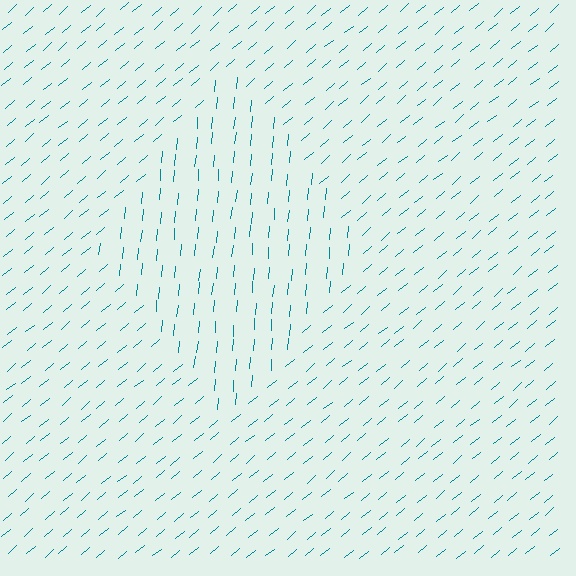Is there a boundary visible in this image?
Yes, there is a texture boundary formed by a change in line orientation.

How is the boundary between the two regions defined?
The boundary is defined purely by a change in line orientation (approximately 45 degrees difference). All lines are the same color and thickness.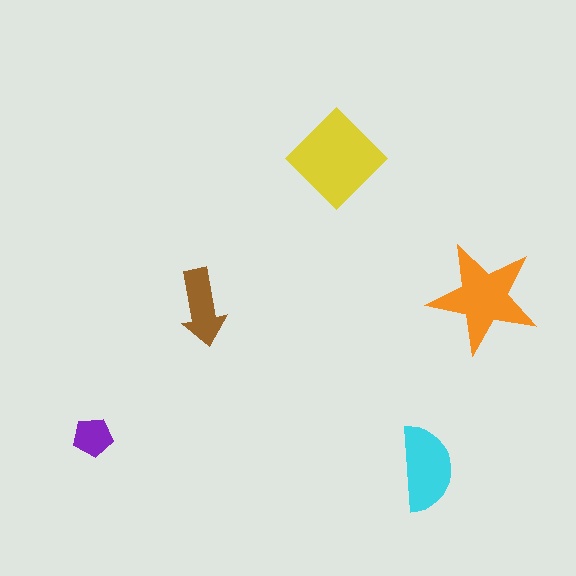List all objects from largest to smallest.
The yellow diamond, the orange star, the cyan semicircle, the brown arrow, the purple pentagon.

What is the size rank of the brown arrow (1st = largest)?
4th.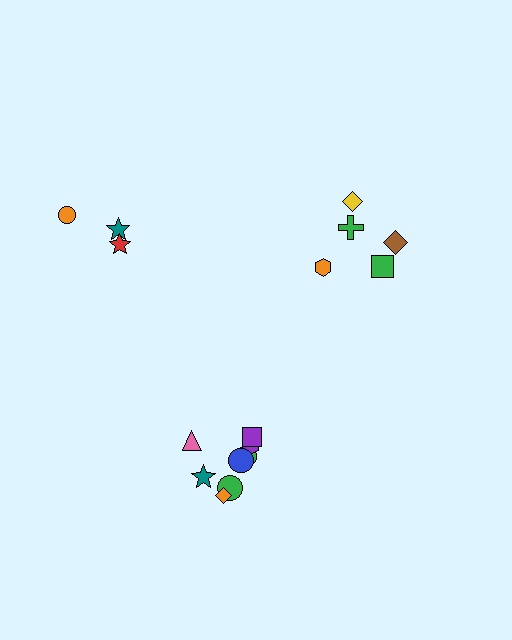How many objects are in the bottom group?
There are 8 objects.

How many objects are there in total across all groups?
There are 16 objects.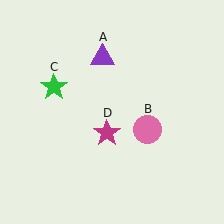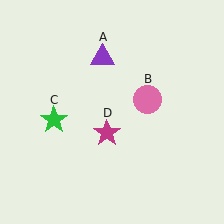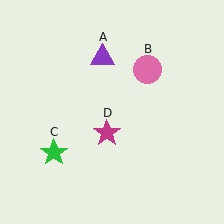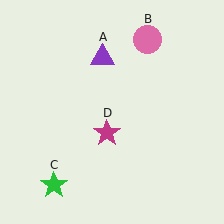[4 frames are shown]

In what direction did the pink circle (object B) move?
The pink circle (object B) moved up.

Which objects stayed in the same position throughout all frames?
Purple triangle (object A) and magenta star (object D) remained stationary.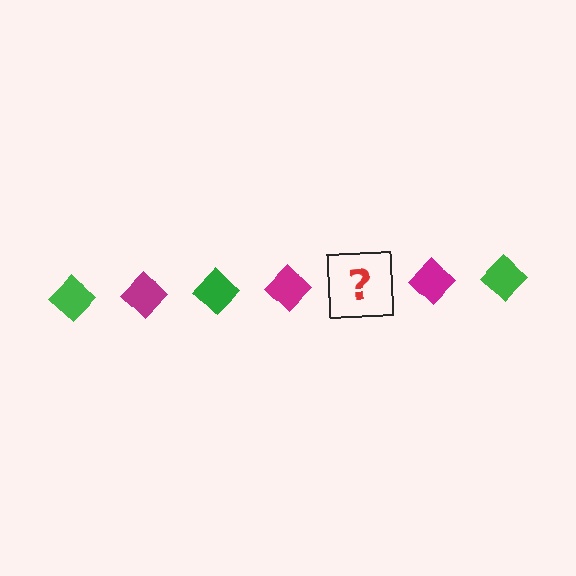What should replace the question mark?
The question mark should be replaced with a green diamond.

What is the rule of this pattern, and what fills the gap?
The rule is that the pattern cycles through green, magenta diamonds. The gap should be filled with a green diamond.